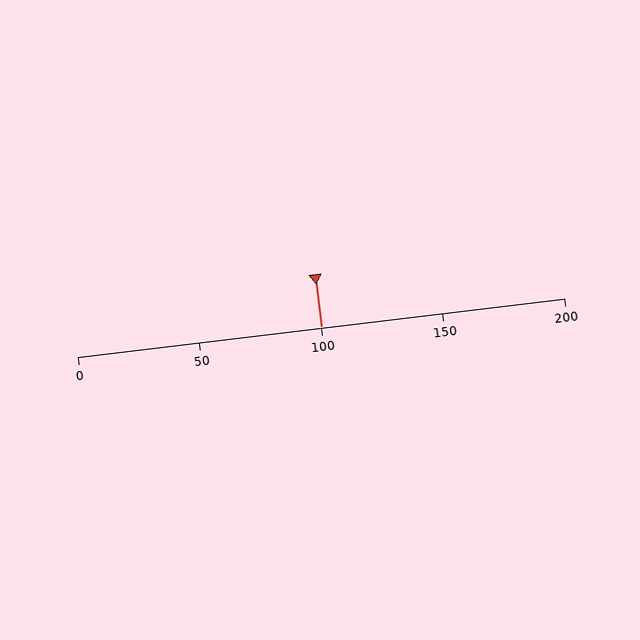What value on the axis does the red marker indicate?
The marker indicates approximately 100.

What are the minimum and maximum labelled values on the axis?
The axis runs from 0 to 200.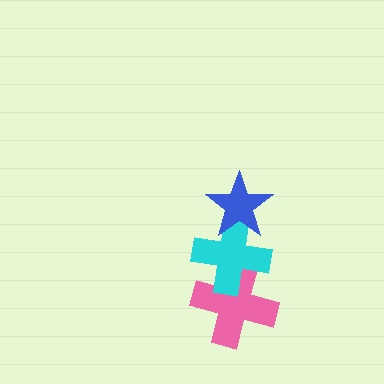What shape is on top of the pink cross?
The cyan cross is on top of the pink cross.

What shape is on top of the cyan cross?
The blue star is on top of the cyan cross.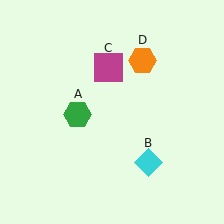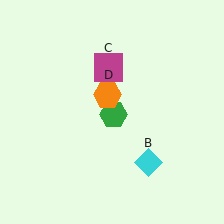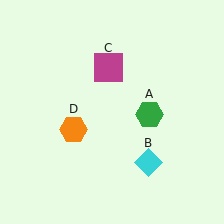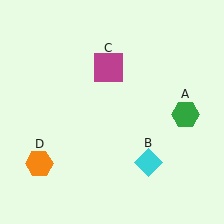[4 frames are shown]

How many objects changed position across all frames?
2 objects changed position: green hexagon (object A), orange hexagon (object D).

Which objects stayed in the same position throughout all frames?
Cyan diamond (object B) and magenta square (object C) remained stationary.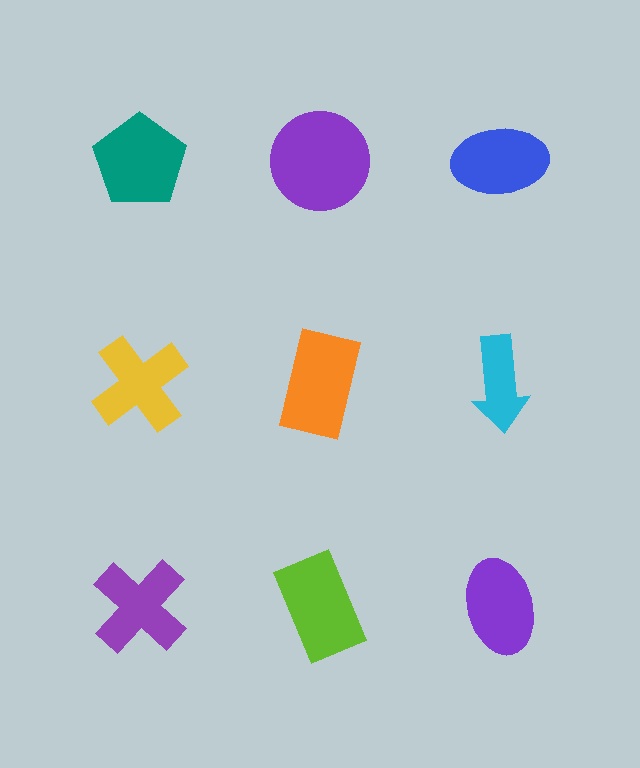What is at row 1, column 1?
A teal pentagon.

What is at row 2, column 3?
A cyan arrow.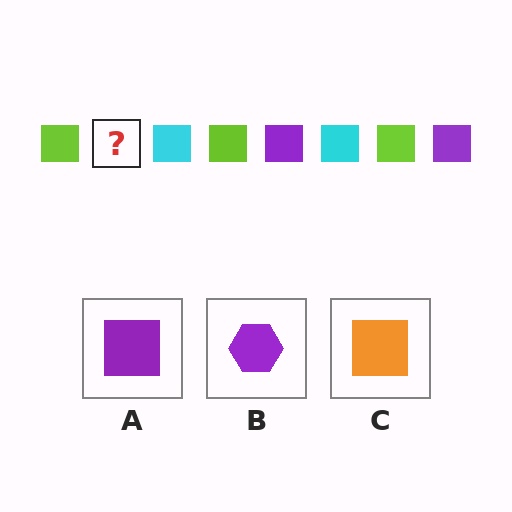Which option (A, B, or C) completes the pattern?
A.